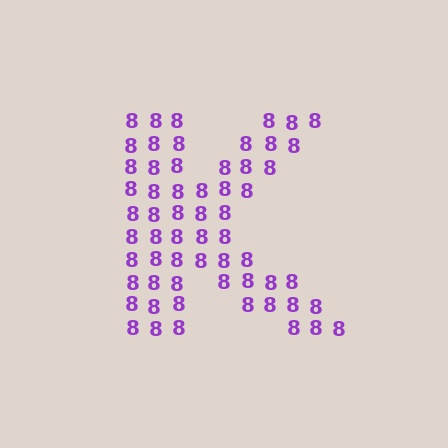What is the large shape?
The large shape is the letter K.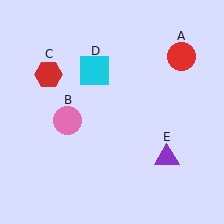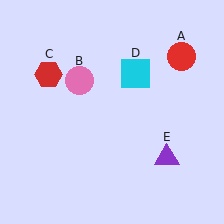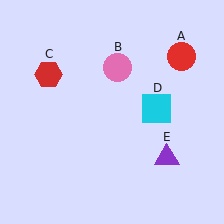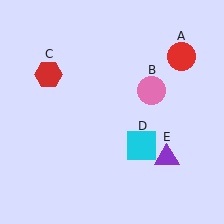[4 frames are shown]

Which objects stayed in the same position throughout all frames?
Red circle (object A) and red hexagon (object C) and purple triangle (object E) remained stationary.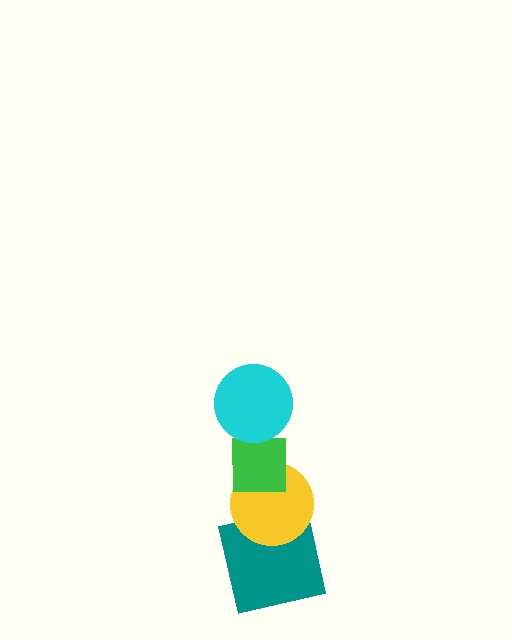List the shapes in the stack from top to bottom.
From top to bottom: the cyan circle, the green square, the yellow circle, the teal square.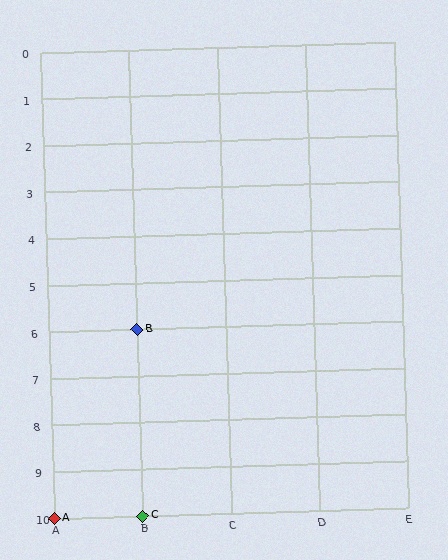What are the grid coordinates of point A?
Point A is at grid coordinates (A, 10).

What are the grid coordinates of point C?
Point C is at grid coordinates (B, 10).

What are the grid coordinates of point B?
Point B is at grid coordinates (B, 6).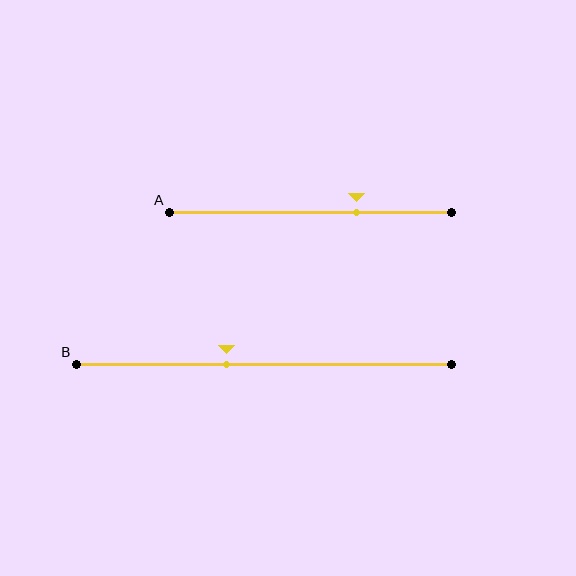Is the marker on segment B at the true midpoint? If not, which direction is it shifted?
No, the marker on segment B is shifted to the left by about 10% of the segment length.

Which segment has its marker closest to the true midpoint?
Segment B has its marker closest to the true midpoint.